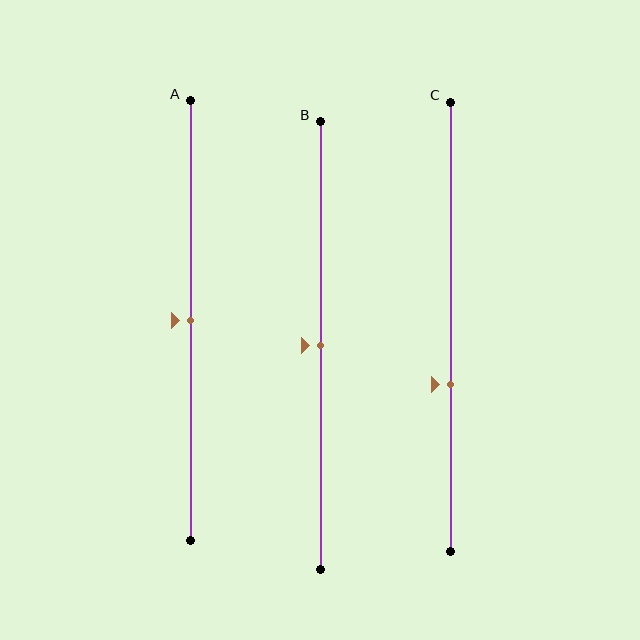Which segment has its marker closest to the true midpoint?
Segment A has its marker closest to the true midpoint.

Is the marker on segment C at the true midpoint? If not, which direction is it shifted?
No, the marker on segment C is shifted downward by about 13% of the segment length.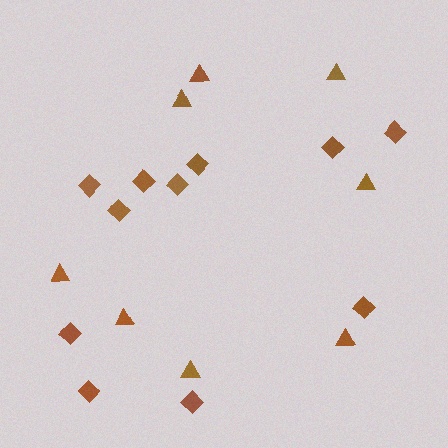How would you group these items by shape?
There are 2 groups: one group of diamonds (11) and one group of triangles (8).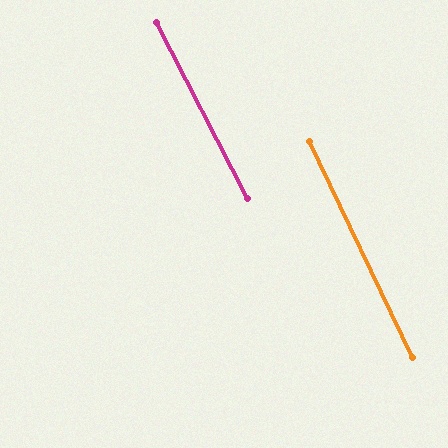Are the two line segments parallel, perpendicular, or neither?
Parallel — their directions differ by only 2.0°.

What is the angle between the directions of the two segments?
Approximately 2 degrees.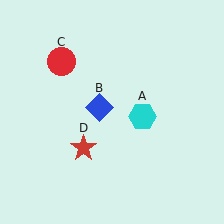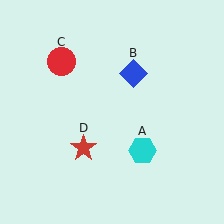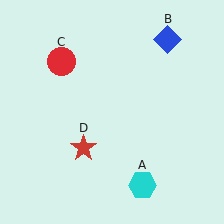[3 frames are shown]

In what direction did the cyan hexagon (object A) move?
The cyan hexagon (object A) moved down.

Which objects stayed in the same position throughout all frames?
Red circle (object C) and red star (object D) remained stationary.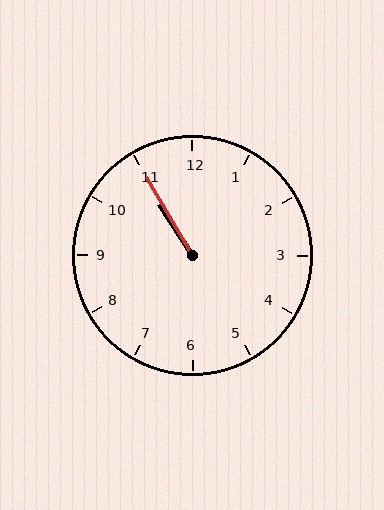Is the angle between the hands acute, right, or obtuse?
It is acute.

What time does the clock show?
10:55.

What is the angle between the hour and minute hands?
Approximately 2 degrees.